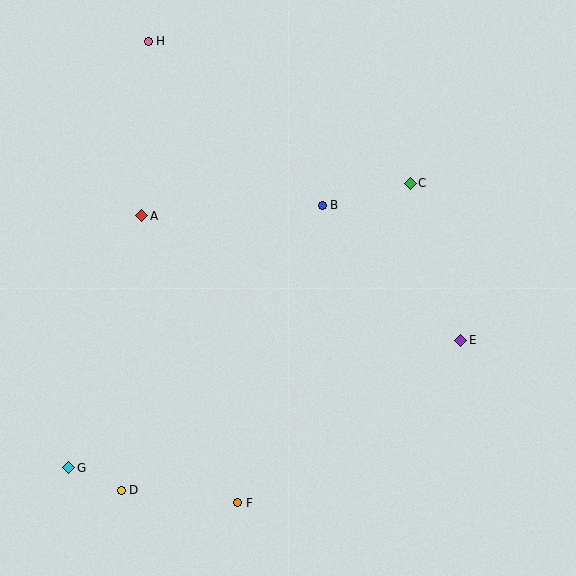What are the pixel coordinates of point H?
Point H is at (148, 41).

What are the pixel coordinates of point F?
Point F is at (238, 503).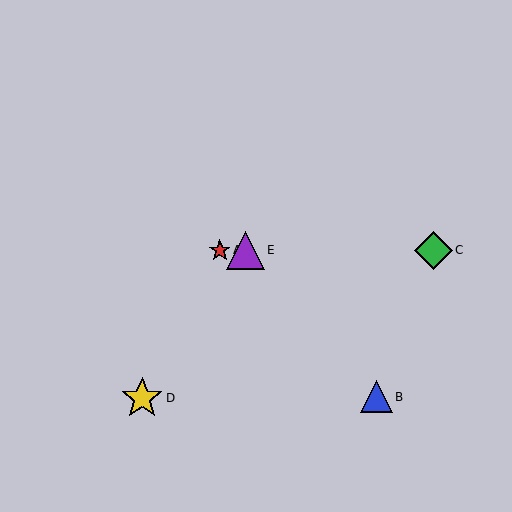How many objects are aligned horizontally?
3 objects (A, C, E) are aligned horizontally.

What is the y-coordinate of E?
Object E is at y≈250.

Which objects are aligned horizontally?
Objects A, C, E are aligned horizontally.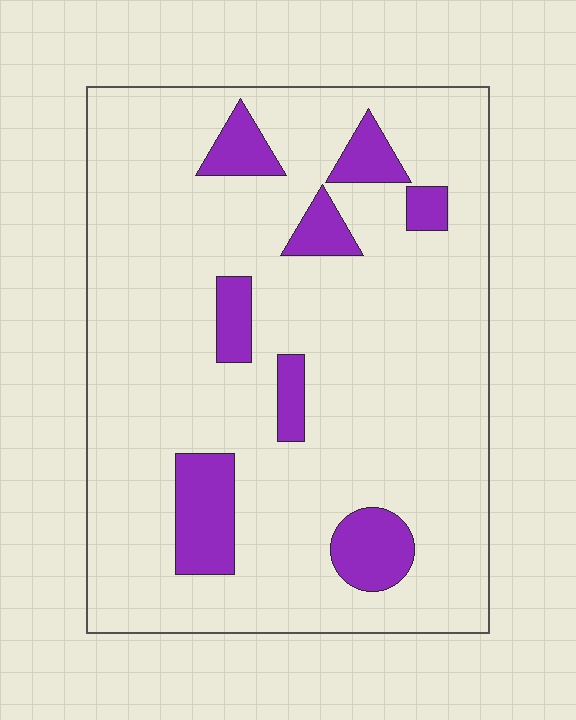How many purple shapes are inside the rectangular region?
8.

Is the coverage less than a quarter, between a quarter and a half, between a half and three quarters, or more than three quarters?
Less than a quarter.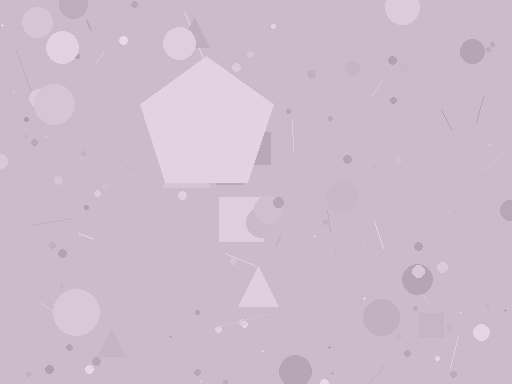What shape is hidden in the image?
A pentagon is hidden in the image.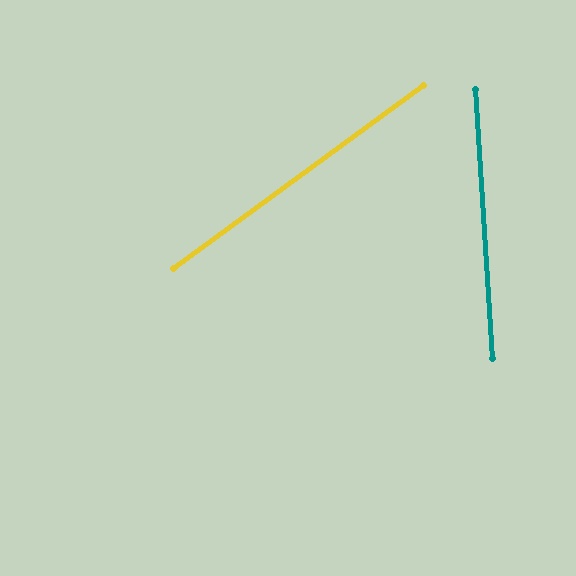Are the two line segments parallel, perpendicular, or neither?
Neither parallel nor perpendicular — they differ by about 57°.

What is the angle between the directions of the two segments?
Approximately 57 degrees.